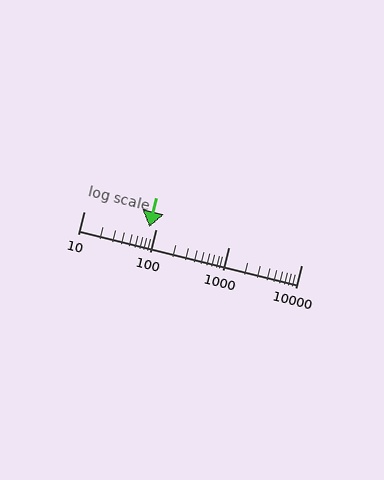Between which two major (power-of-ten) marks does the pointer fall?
The pointer is between 10 and 100.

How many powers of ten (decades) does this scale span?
The scale spans 3 decades, from 10 to 10000.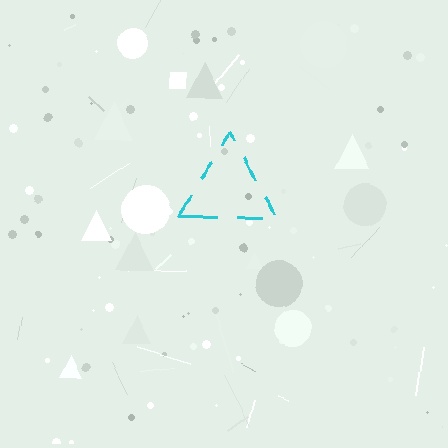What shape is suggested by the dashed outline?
The dashed outline suggests a triangle.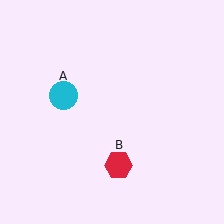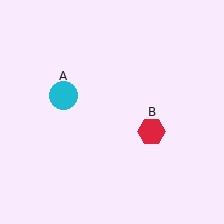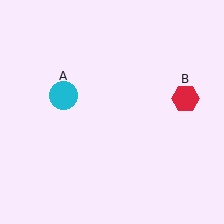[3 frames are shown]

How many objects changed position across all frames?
1 object changed position: red hexagon (object B).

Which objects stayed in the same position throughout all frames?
Cyan circle (object A) remained stationary.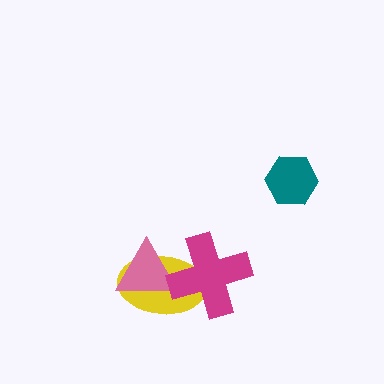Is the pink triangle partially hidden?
Yes, it is partially covered by another shape.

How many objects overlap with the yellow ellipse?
2 objects overlap with the yellow ellipse.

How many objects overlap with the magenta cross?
2 objects overlap with the magenta cross.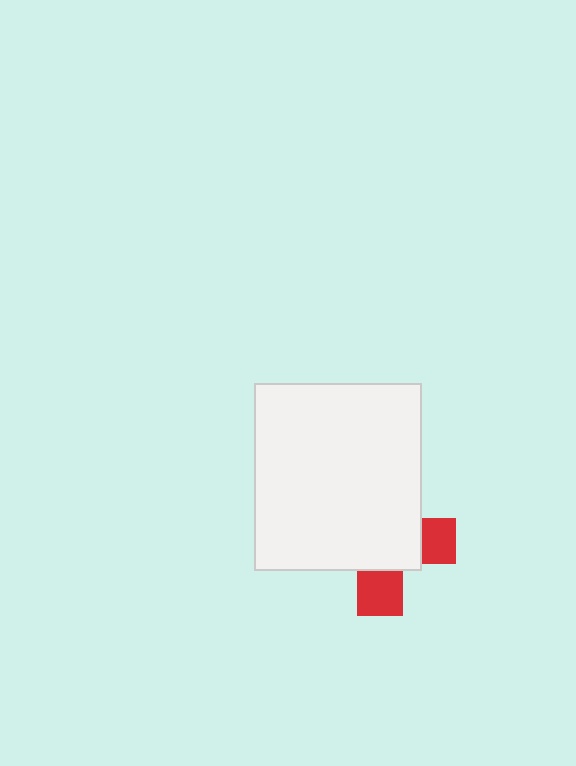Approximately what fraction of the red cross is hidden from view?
Roughly 70% of the red cross is hidden behind the white rectangle.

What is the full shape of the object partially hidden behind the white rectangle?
The partially hidden object is a red cross.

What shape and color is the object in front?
The object in front is a white rectangle.